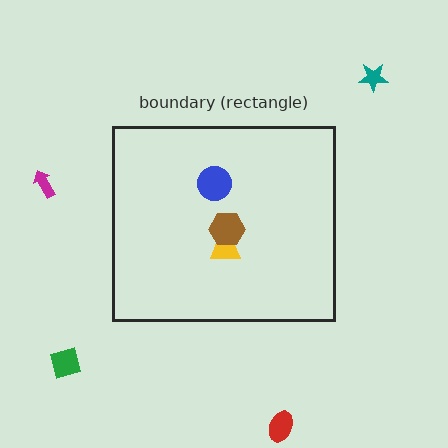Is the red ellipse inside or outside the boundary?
Outside.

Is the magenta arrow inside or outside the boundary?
Outside.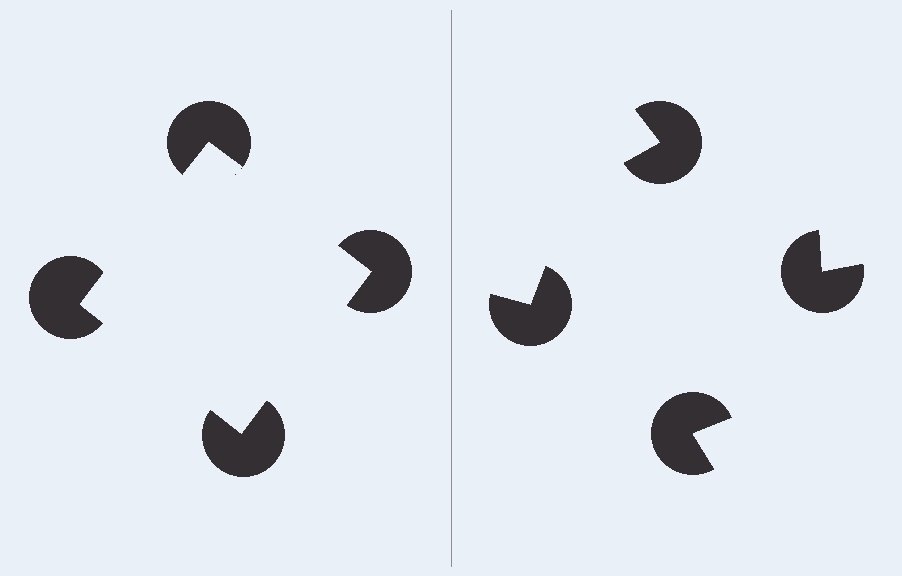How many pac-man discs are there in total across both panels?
8 — 4 on each side.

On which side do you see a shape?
An illusory square appears on the left side. On the right side the wedge cuts are rotated, so no coherent shape forms.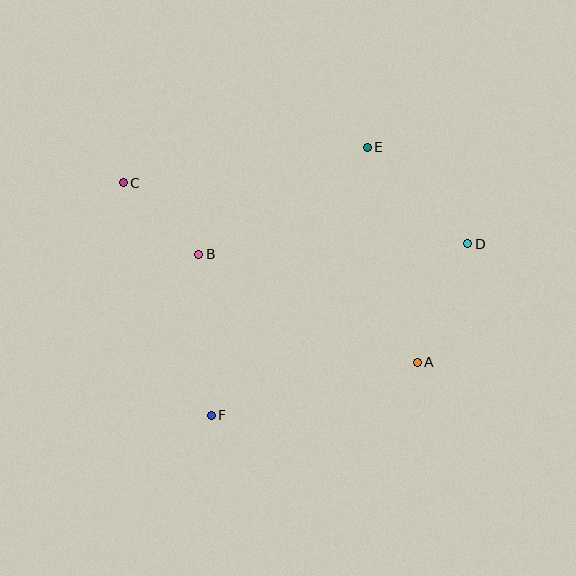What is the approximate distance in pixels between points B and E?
The distance between B and E is approximately 200 pixels.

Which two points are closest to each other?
Points B and C are closest to each other.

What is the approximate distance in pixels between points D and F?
The distance between D and F is approximately 308 pixels.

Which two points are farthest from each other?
Points C and D are farthest from each other.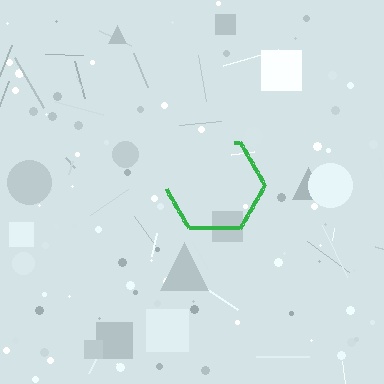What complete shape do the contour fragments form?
The contour fragments form a hexagon.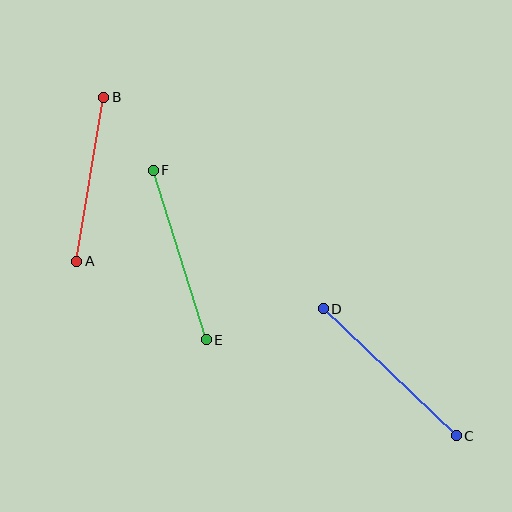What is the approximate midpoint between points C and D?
The midpoint is at approximately (390, 372) pixels.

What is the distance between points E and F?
The distance is approximately 178 pixels.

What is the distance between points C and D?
The distance is approximately 184 pixels.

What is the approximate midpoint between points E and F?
The midpoint is at approximately (180, 255) pixels.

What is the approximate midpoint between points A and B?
The midpoint is at approximately (90, 179) pixels.